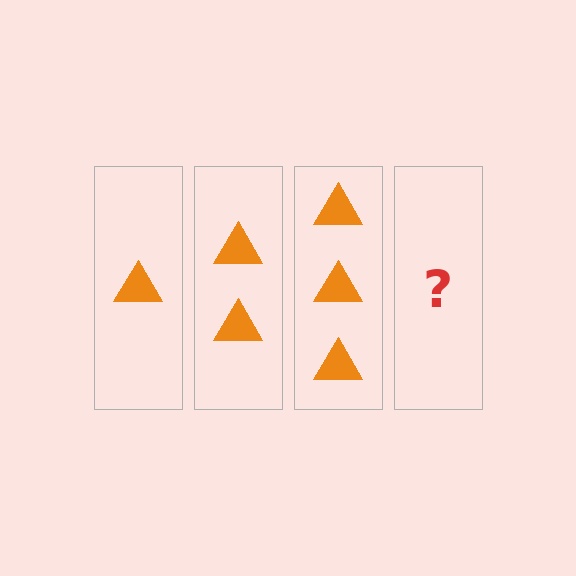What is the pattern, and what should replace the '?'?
The pattern is that each step adds one more triangle. The '?' should be 4 triangles.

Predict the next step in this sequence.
The next step is 4 triangles.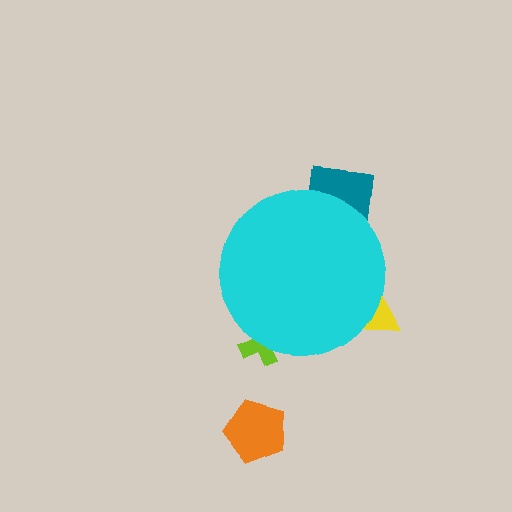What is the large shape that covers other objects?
A cyan circle.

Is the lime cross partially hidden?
Yes, the lime cross is partially hidden behind the cyan circle.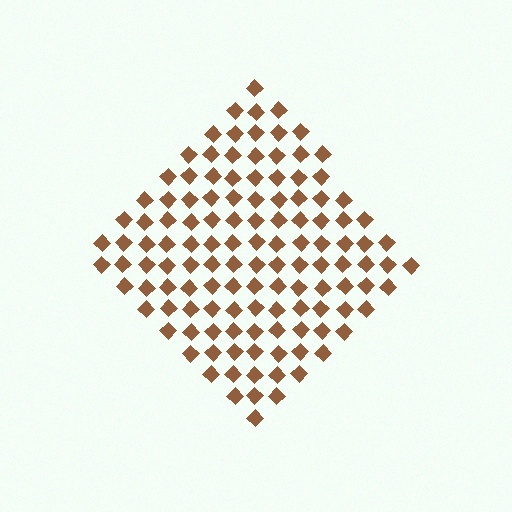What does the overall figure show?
The overall figure shows a diamond.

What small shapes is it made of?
It is made of small diamonds.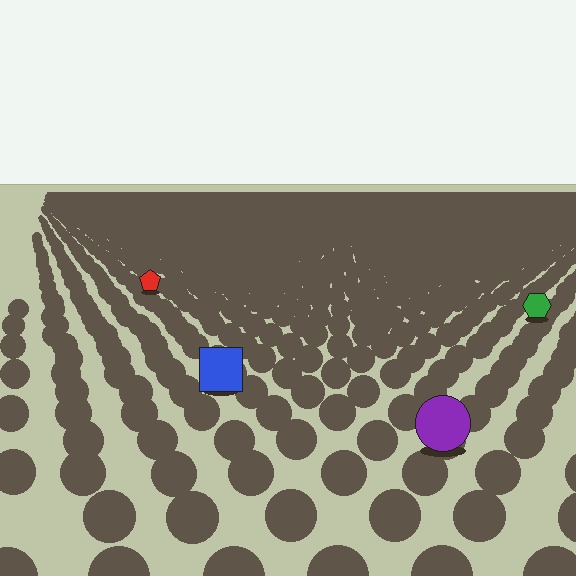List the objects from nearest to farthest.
From nearest to farthest: the purple circle, the blue square, the green hexagon, the red pentagon.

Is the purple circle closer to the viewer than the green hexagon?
Yes. The purple circle is closer — you can tell from the texture gradient: the ground texture is coarser near it.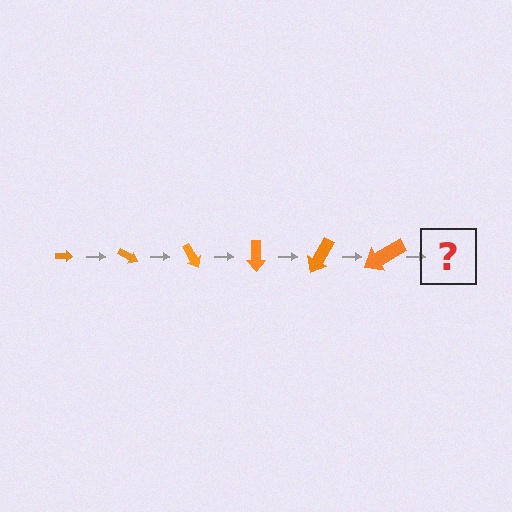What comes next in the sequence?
The next element should be an arrow, larger than the previous one and rotated 180 degrees from the start.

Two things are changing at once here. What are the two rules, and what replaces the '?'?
The two rules are that the arrow grows larger each step and it rotates 30 degrees each step. The '?' should be an arrow, larger than the previous one and rotated 180 degrees from the start.